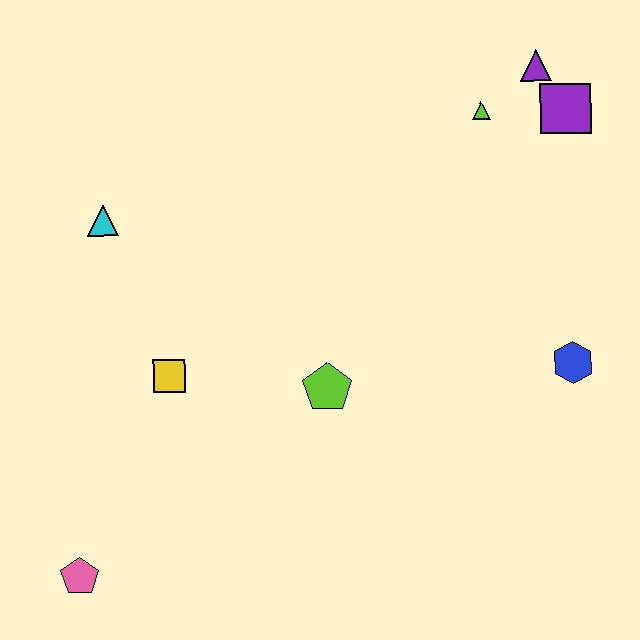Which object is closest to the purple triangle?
The purple square is closest to the purple triangle.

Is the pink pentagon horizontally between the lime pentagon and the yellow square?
No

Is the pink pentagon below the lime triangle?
Yes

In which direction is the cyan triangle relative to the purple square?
The cyan triangle is to the left of the purple square.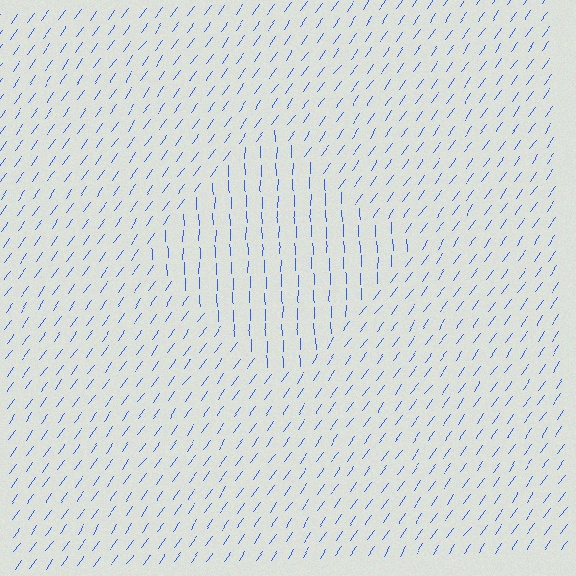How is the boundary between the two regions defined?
The boundary is defined purely by a change in line orientation (approximately 36 degrees difference). All lines are the same color and thickness.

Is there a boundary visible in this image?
Yes, there is a texture boundary formed by a change in line orientation.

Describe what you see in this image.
The image is filled with small blue line segments. A diamond region in the image has lines oriented differently from the surrounding lines, creating a visible texture boundary.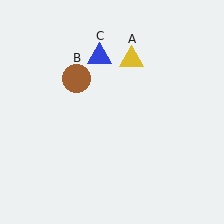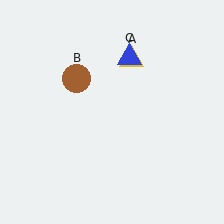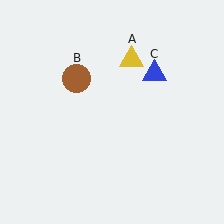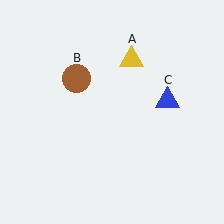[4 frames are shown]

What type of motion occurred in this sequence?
The blue triangle (object C) rotated clockwise around the center of the scene.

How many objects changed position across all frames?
1 object changed position: blue triangle (object C).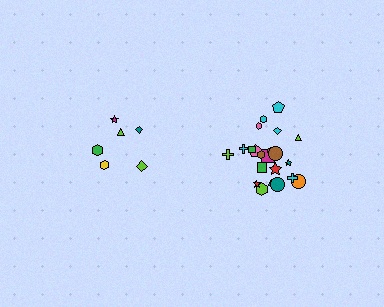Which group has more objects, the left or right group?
The right group.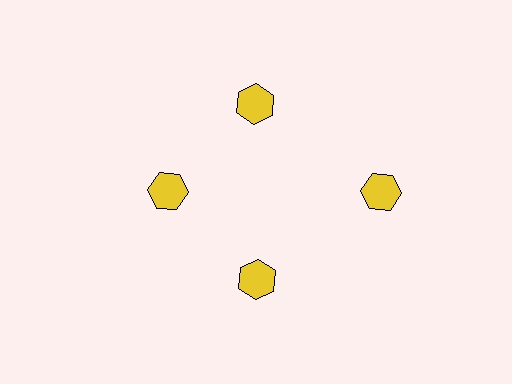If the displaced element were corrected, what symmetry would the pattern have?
It would have 4-fold rotational symmetry — the pattern would map onto itself every 90 degrees.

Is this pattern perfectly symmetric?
No. The 4 yellow hexagons are arranged in a ring, but one element near the 3 o'clock position is pushed outward from the center, breaking the 4-fold rotational symmetry.